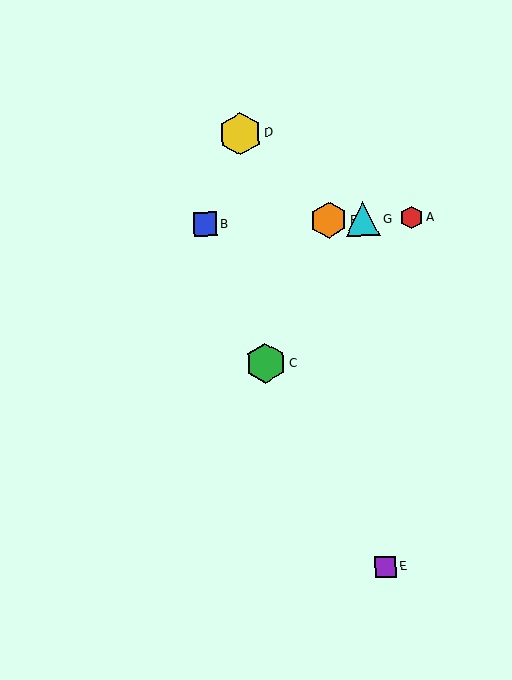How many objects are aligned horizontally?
4 objects (A, B, F, G) are aligned horizontally.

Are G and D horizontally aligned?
No, G is at y≈219 and D is at y≈134.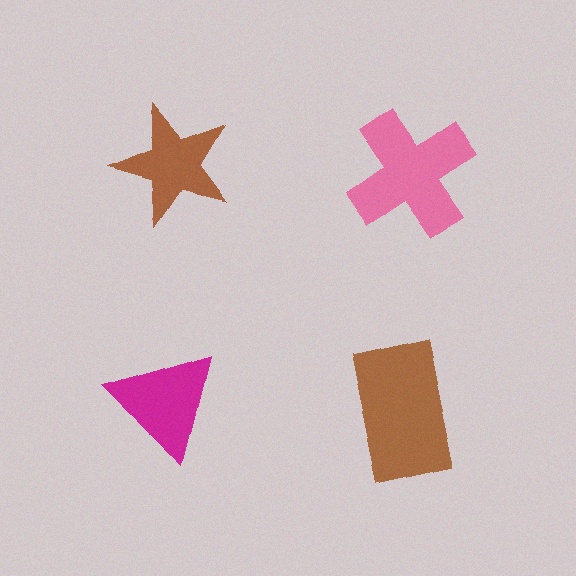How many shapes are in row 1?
2 shapes.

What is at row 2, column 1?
A magenta triangle.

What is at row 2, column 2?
A brown rectangle.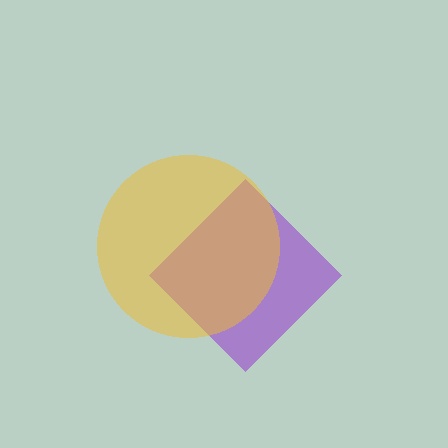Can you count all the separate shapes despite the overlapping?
Yes, there are 2 separate shapes.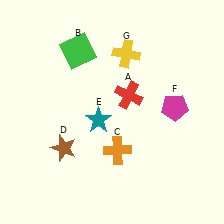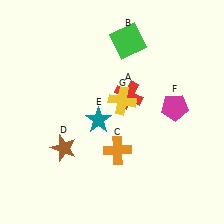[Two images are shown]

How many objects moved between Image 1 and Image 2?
2 objects moved between the two images.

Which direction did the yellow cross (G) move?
The yellow cross (G) moved down.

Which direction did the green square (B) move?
The green square (B) moved right.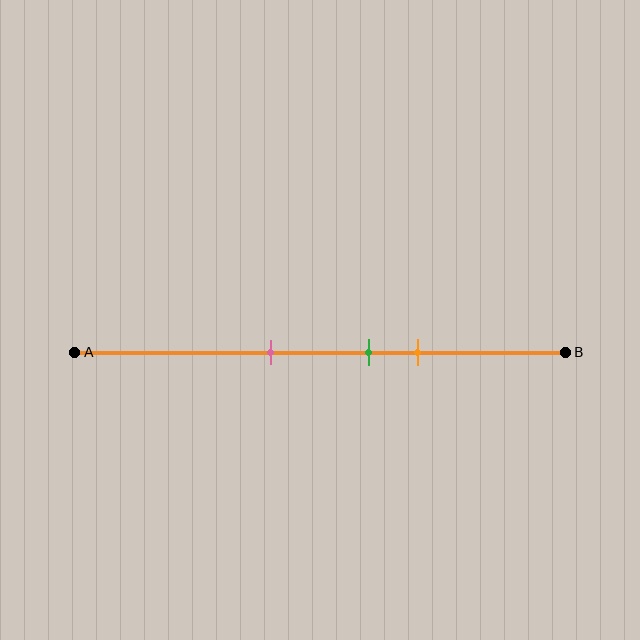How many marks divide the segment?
There are 3 marks dividing the segment.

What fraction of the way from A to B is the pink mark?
The pink mark is approximately 40% (0.4) of the way from A to B.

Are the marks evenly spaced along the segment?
Yes, the marks are approximately evenly spaced.